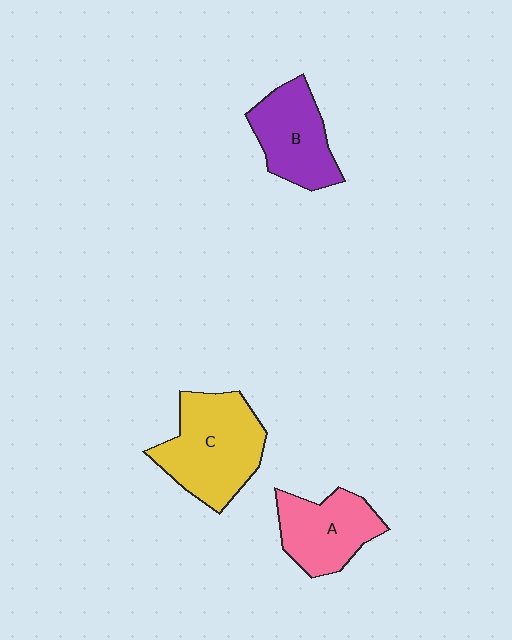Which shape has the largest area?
Shape C (yellow).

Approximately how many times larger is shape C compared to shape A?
Approximately 1.4 times.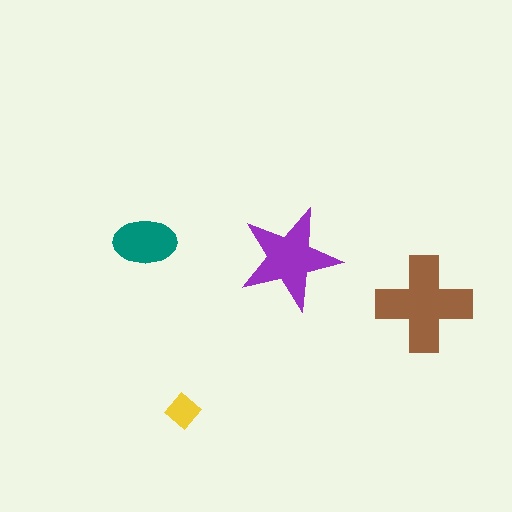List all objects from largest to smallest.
The brown cross, the purple star, the teal ellipse, the yellow diamond.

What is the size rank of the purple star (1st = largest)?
2nd.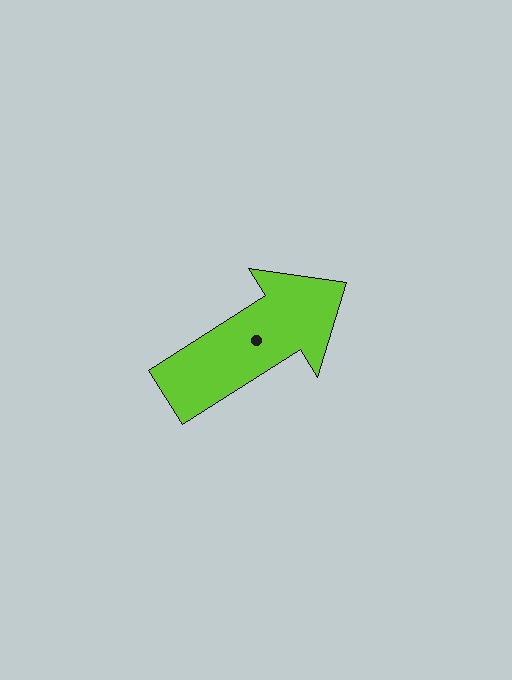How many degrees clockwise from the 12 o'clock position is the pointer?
Approximately 58 degrees.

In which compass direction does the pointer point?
Northeast.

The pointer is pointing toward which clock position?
Roughly 2 o'clock.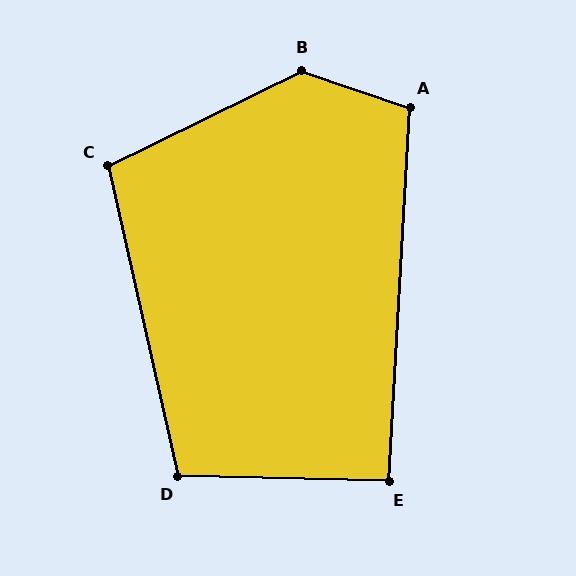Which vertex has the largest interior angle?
B, at approximately 135 degrees.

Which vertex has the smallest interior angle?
E, at approximately 92 degrees.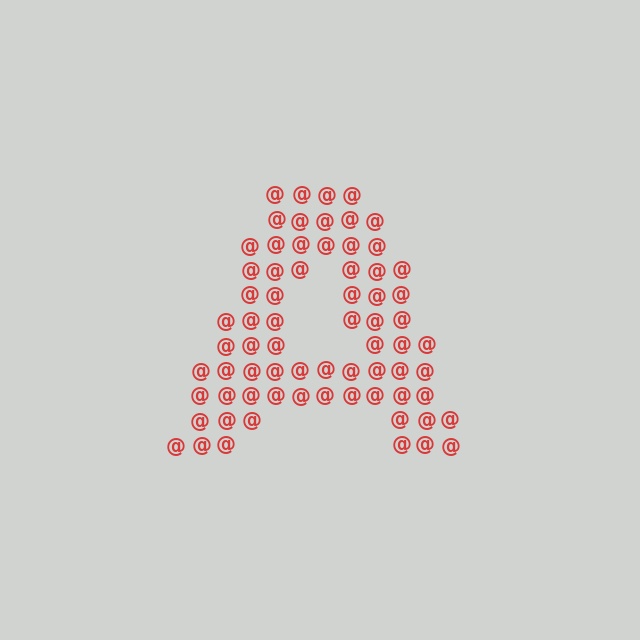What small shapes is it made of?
It is made of small at signs.